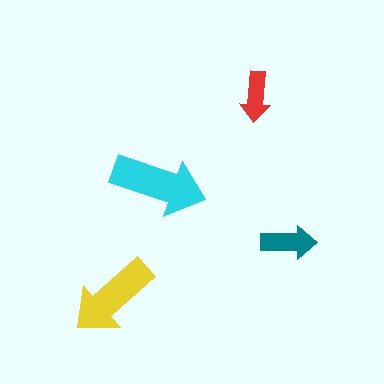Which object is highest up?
The red arrow is topmost.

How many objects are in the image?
There are 4 objects in the image.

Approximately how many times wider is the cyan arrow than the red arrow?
About 2 times wider.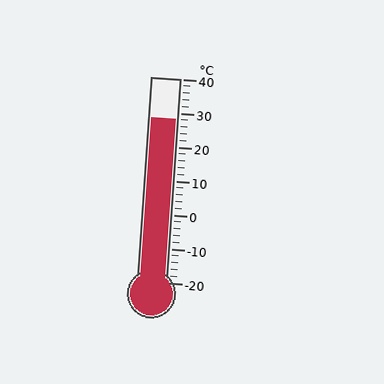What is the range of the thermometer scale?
The thermometer scale ranges from -20°C to 40°C.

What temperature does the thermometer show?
The thermometer shows approximately 28°C.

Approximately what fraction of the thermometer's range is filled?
The thermometer is filled to approximately 80% of its range.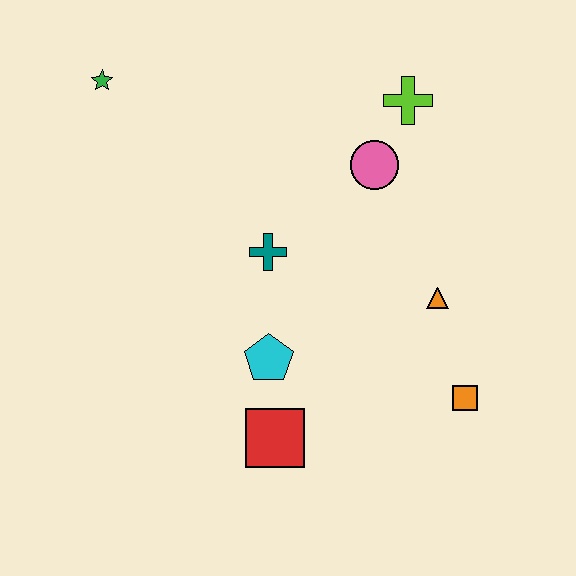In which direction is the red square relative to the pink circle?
The red square is below the pink circle.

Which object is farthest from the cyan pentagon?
The green star is farthest from the cyan pentagon.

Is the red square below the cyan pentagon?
Yes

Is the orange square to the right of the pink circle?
Yes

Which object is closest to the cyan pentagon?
The red square is closest to the cyan pentagon.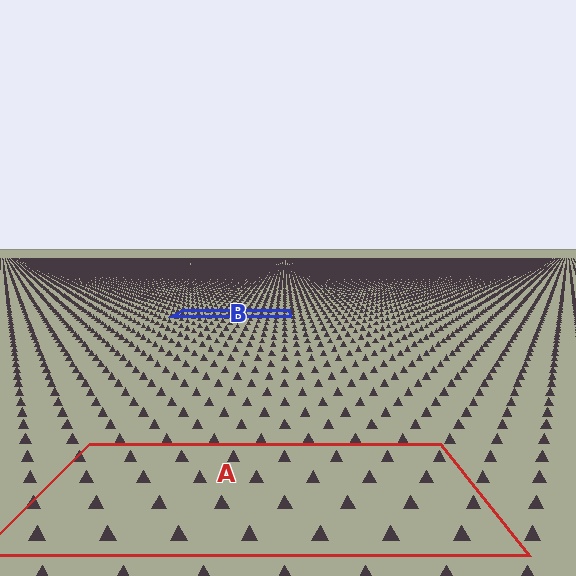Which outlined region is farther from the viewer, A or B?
Region B is farther from the viewer — the texture elements inside it appear smaller and more densely packed.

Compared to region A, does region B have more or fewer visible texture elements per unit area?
Region B has more texture elements per unit area — they are packed more densely because it is farther away.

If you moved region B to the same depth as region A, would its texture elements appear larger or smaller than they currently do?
They would appear larger. At a closer depth, the same texture elements are projected at a bigger on-screen size.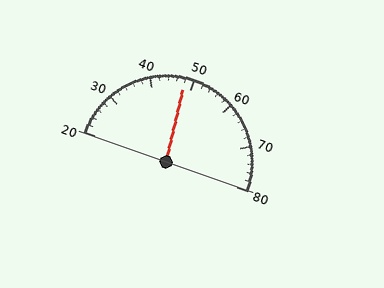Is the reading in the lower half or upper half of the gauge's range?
The reading is in the lower half of the range (20 to 80).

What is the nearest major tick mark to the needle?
The nearest major tick mark is 50.